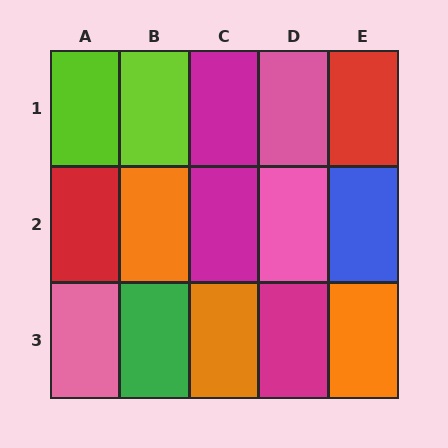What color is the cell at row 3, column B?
Green.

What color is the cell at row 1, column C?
Magenta.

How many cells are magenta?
3 cells are magenta.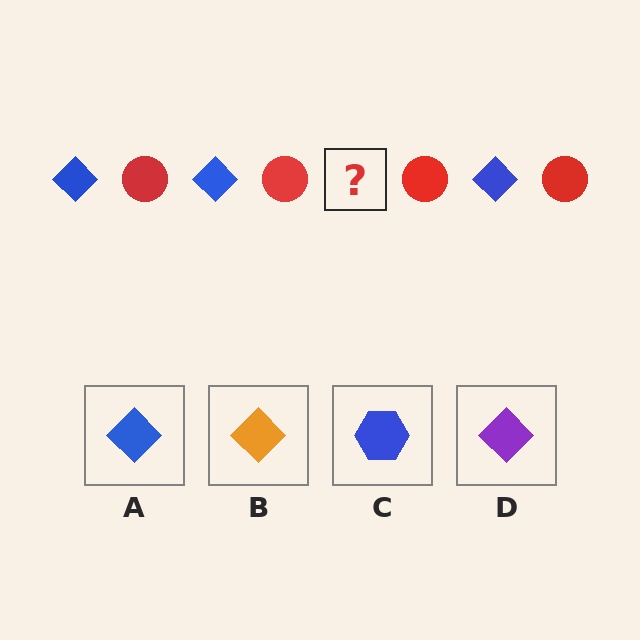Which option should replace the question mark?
Option A.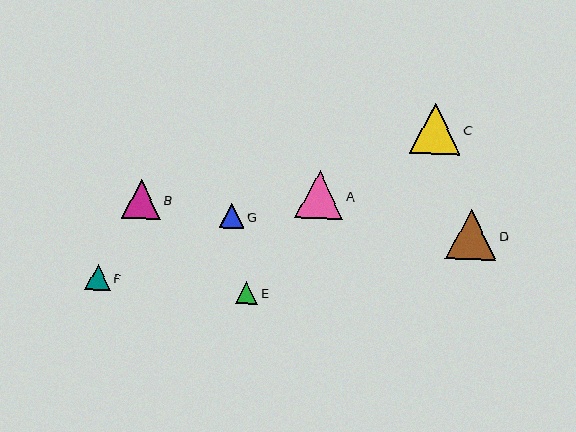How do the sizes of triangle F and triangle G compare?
Triangle F and triangle G are approximately the same size.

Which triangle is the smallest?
Triangle E is the smallest with a size of approximately 22 pixels.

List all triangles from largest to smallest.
From largest to smallest: C, D, A, B, F, G, E.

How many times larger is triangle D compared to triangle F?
Triangle D is approximately 2.0 times the size of triangle F.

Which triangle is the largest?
Triangle C is the largest with a size of approximately 51 pixels.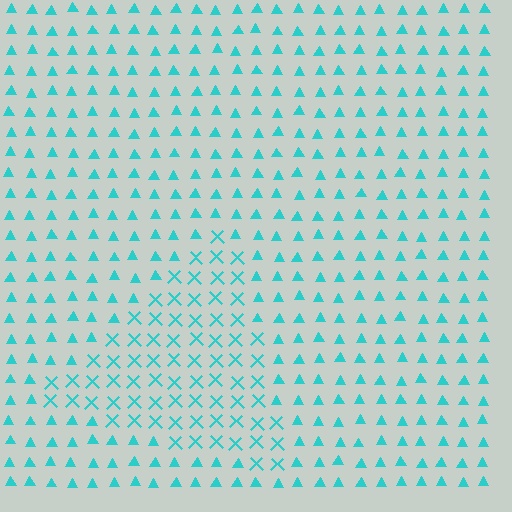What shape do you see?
I see a triangle.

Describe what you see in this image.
The image is filled with small cyan elements arranged in a uniform grid. A triangle-shaped region contains X marks, while the surrounding area contains triangles. The boundary is defined purely by the change in element shape.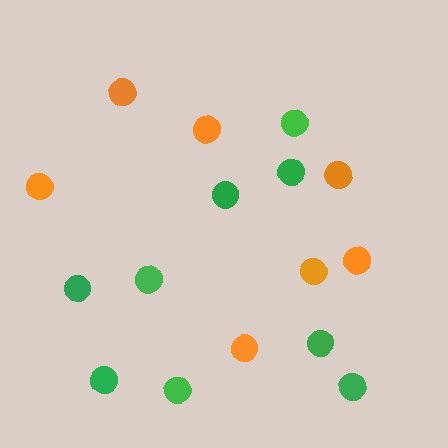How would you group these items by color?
There are 2 groups: one group of green circles (9) and one group of orange circles (7).